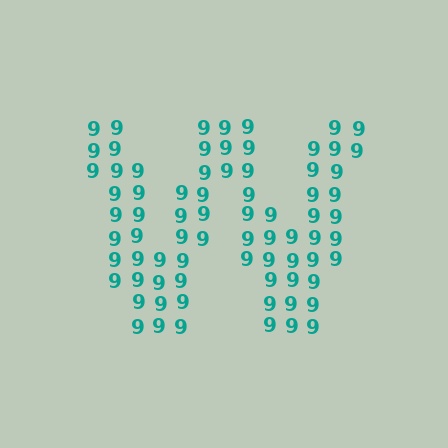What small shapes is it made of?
It is made of small digit 9's.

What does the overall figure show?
The overall figure shows the letter W.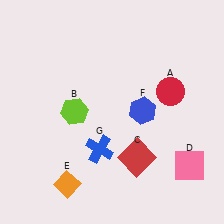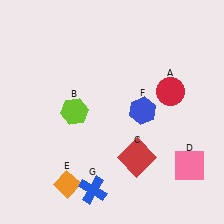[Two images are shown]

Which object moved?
The blue cross (G) moved down.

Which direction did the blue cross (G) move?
The blue cross (G) moved down.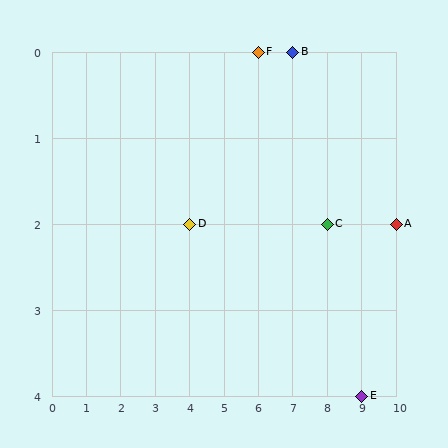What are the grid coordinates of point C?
Point C is at grid coordinates (8, 2).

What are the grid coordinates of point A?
Point A is at grid coordinates (10, 2).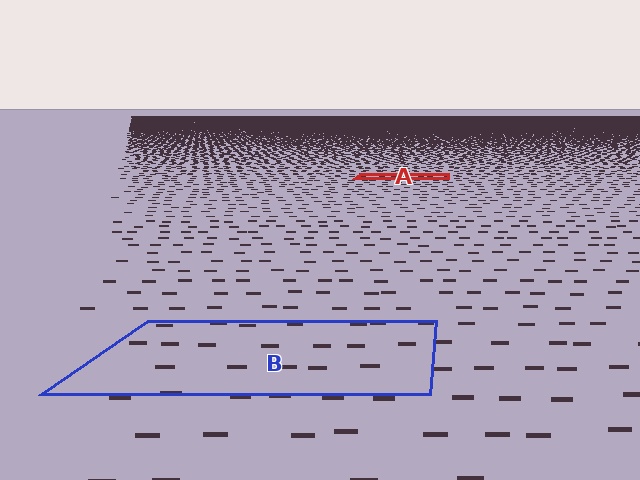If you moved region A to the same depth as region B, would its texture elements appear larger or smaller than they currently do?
They would appear larger. At a closer depth, the same texture elements are projected at a bigger on-screen size.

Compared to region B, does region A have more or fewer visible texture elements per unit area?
Region A has more texture elements per unit area — they are packed more densely because it is farther away.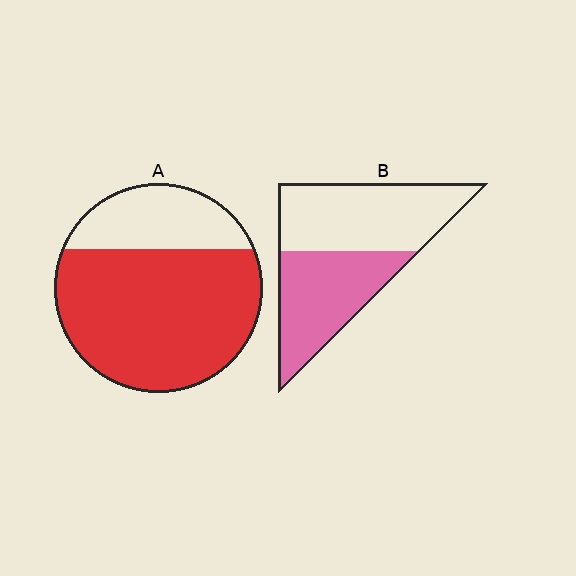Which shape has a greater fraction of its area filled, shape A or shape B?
Shape A.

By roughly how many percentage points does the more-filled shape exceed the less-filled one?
By roughly 25 percentage points (A over B).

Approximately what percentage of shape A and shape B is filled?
A is approximately 75% and B is approximately 45%.